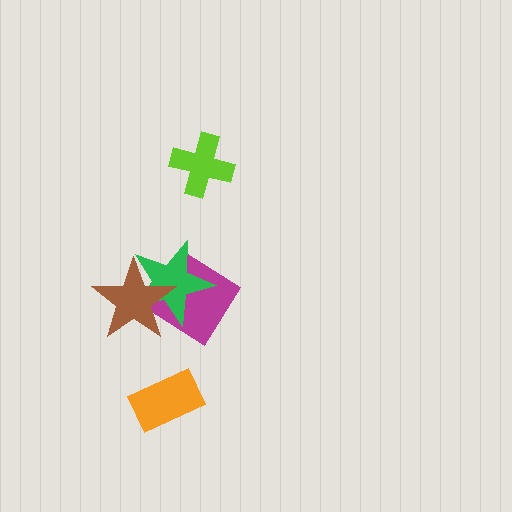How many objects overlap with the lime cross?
0 objects overlap with the lime cross.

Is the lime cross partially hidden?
No, no other shape covers it.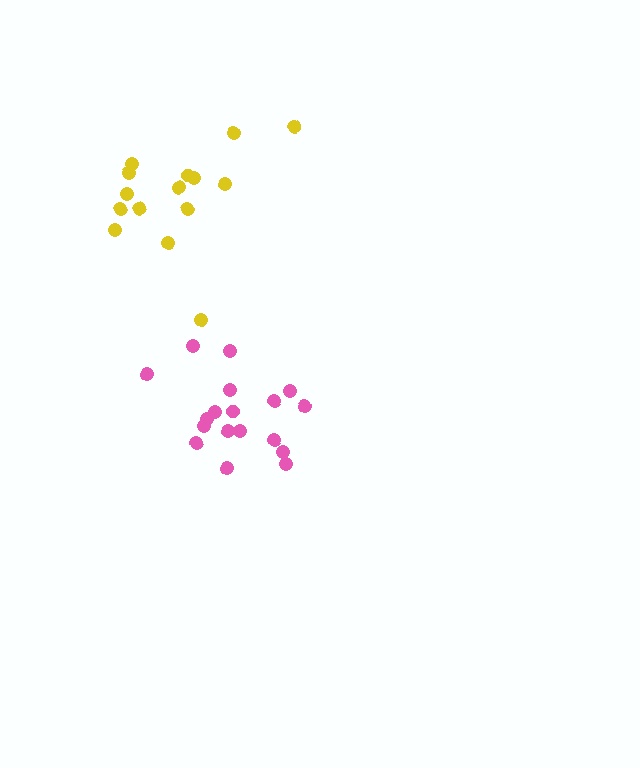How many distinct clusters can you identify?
There are 2 distinct clusters.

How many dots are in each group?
Group 1: 18 dots, Group 2: 15 dots (33 total).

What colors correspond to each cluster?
The clusters are colored: pink, yellow.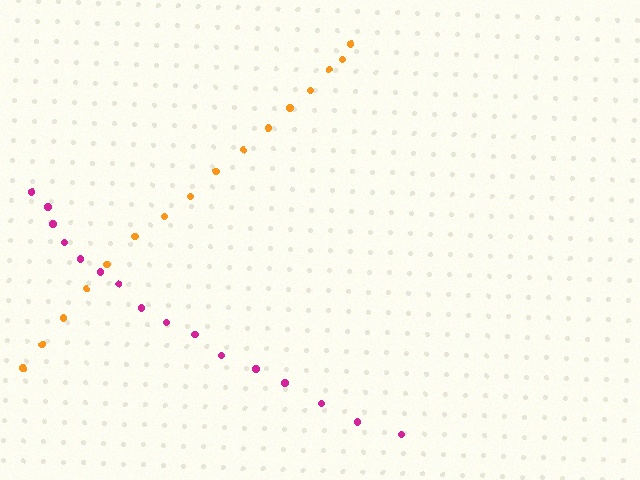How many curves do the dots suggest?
There are 2 distinct paths.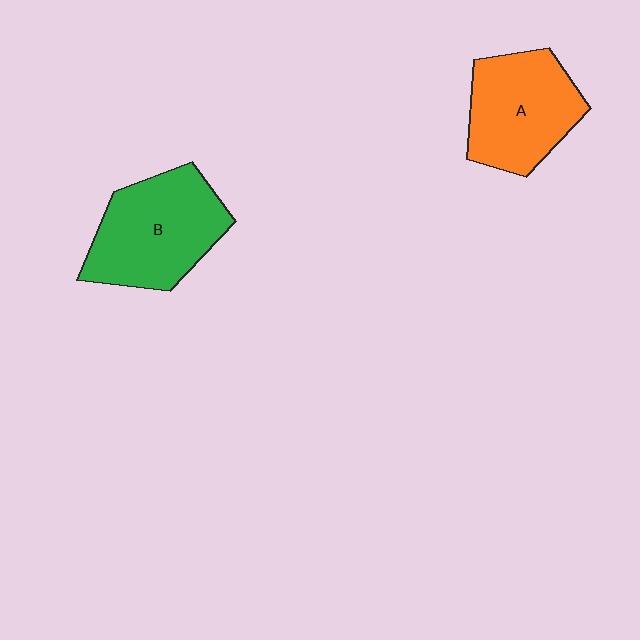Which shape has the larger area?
Shape B (green).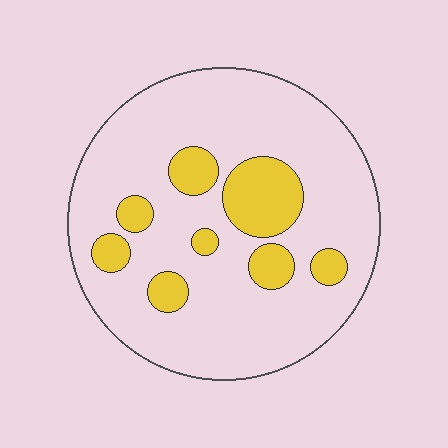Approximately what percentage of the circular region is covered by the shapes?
Approximately 20%.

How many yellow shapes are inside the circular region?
8.